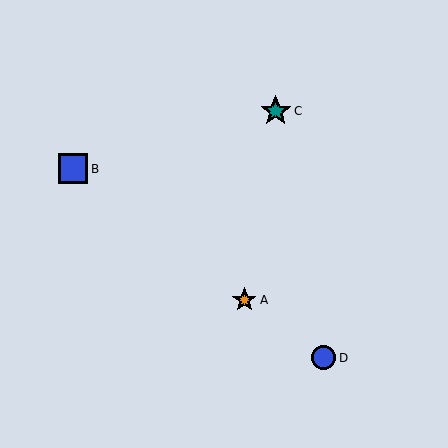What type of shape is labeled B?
Shape B is a blue square.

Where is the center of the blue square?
The center of the blue square is at (73, 169).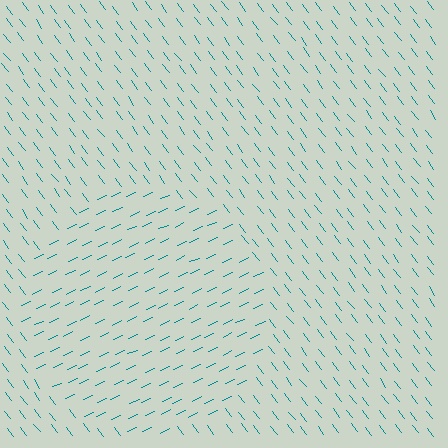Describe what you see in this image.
The image is filled with small teal line segments. A circle region in the image has lines oriented differently from the surrounding lines, creating a visible texture boundary.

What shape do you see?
I see a circle.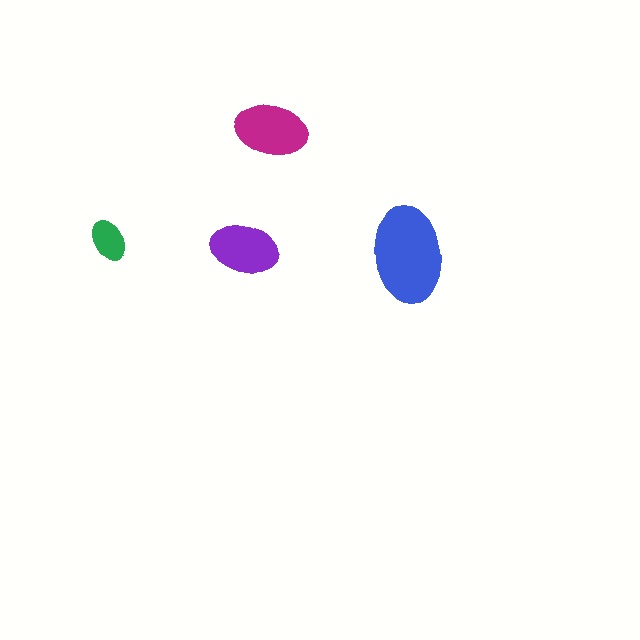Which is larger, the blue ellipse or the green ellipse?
The blue one.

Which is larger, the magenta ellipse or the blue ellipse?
The blue one.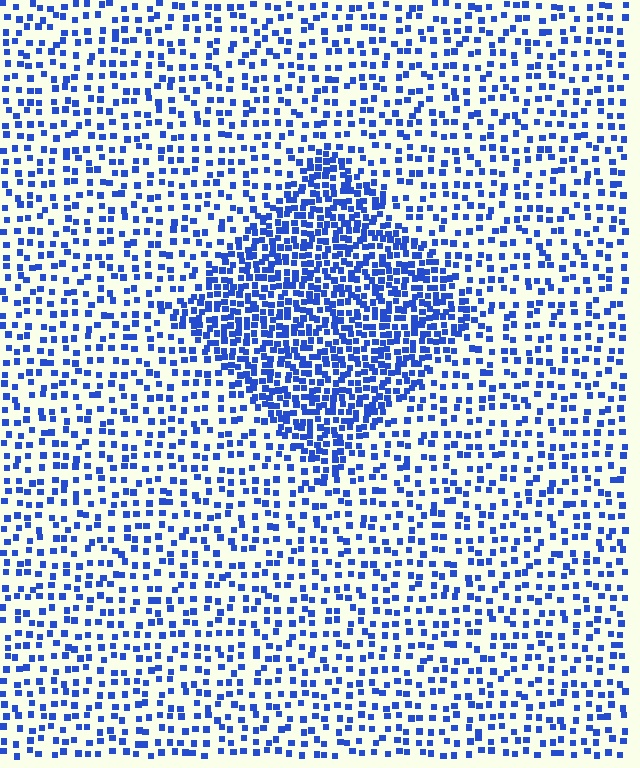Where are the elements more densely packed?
The elements are more densely packed inside the diamond boundary.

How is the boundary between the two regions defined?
The boundary is defined by a change in element density (approximately 2.3x ratio). All elements are the same color, size, and shape.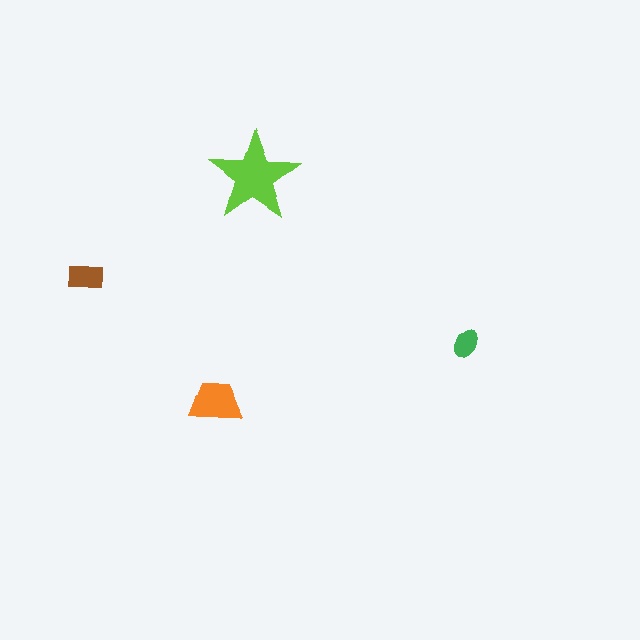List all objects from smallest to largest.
The green ellipse, the brown rectangle, the orange trapezoid, the lime star.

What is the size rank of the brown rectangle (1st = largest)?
3rd.